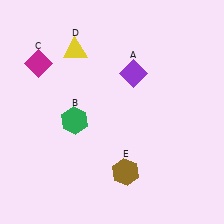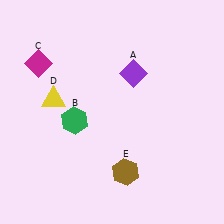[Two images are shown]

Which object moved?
The yellow triangle (D) moved down.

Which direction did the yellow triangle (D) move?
The yellow triangle (D) moved down.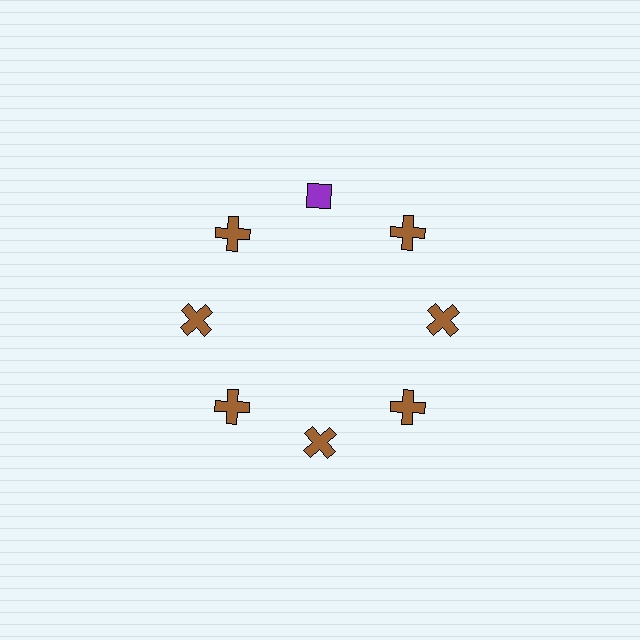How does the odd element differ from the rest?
It differs in both color (purple instead of brown) and shape (diamond instead of cross).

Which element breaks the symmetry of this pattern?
The purple diamond at roughly the 12 o'clock position breaks the symmetry. All other shapes are brown crosses.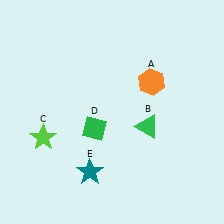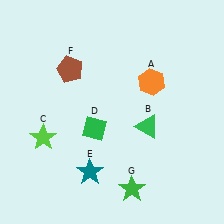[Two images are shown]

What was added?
A brown pentagon (F), a green star (G) were added in Image 2.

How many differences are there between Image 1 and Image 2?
There are 2 differences between the two images.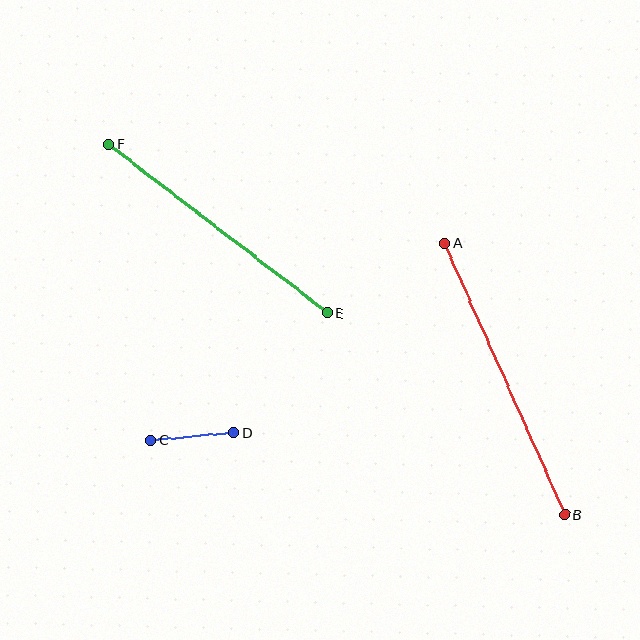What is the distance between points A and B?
The distance is approximately 297 pixels.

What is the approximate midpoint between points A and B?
The midpoint is at approximately (505, 379) pixels.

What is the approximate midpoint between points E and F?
The midpoint is at approximately (218, 228) pixels.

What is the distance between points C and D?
The distance is approximately 83 pixels.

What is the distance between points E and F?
The distance is approximately 276 pixels.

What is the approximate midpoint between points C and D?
The midpoint is at approximately (192, 436) pixels.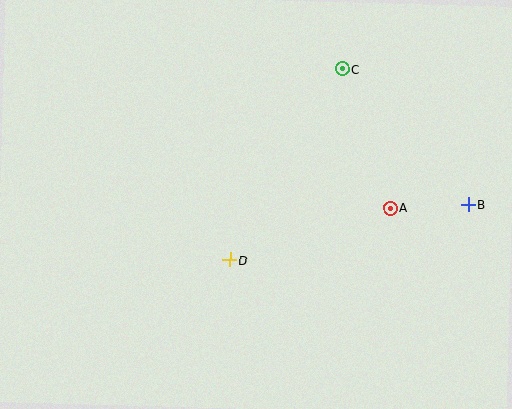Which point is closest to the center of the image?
Point D at (230, 260) is closest to the center.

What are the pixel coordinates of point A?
Point A is at (390, 208).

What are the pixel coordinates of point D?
Point D is at (230, 260).